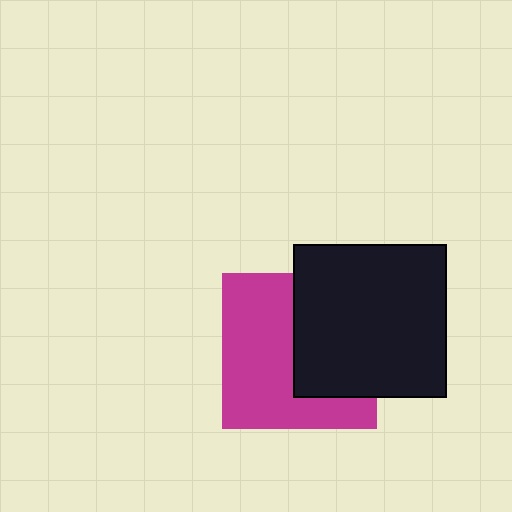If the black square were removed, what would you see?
You would see the complete magenta square.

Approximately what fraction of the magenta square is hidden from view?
Roughly 43% of the magenta square is hidden behind the black square.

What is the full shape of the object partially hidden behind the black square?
The partially hidden object is a magenta square.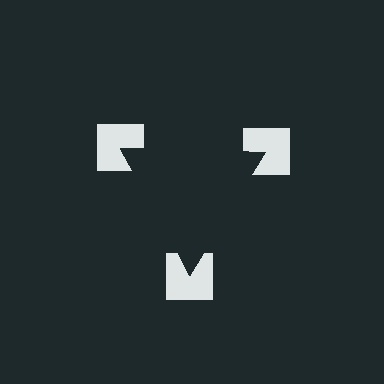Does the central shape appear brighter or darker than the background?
It typically appears slightly darker than the background, even though no actual brightness change is drawn.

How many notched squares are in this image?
There are 3 — one at each vertex of the illusory triangle.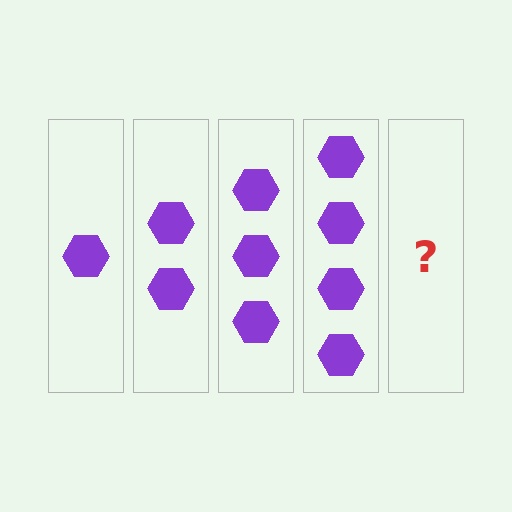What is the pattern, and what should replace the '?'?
The pattern is that each step adds one more hexagon. The '?' should be 5 hexagons.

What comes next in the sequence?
The next element should be 5 hexagons.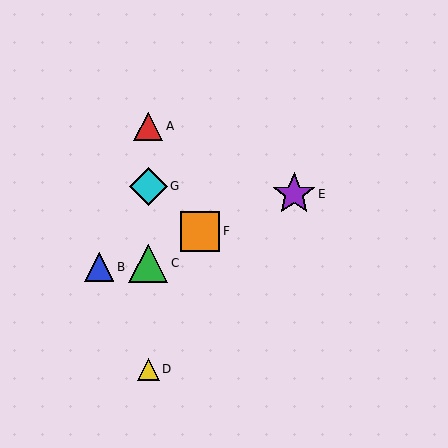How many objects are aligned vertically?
4 objects (A, C, D, G) are aligned vertically.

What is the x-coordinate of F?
Object F is at x≈200.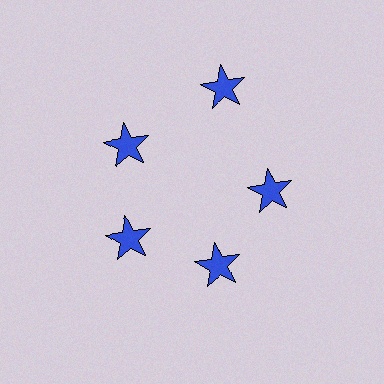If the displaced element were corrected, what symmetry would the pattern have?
It would have 5-fold rotational symmetry — the pattern would map onto itself every 72 degrees.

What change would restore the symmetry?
The symmetry would be restored by moving it inward, back onto the ring so that all 5 stars sit at equal angles and equal distance from the center.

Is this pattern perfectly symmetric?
No. The 5 blue stars are arranged in a ring, but one element near the 1 o'clock position is pushed outward from the center, breaking the 5-fold rotational symmetry.